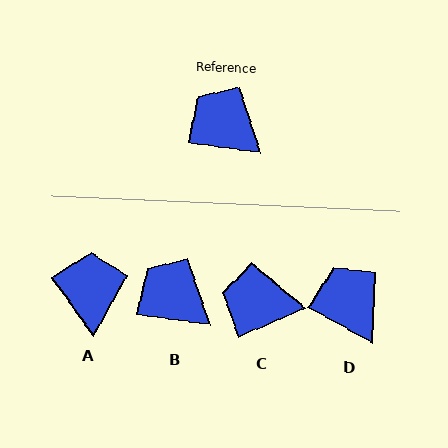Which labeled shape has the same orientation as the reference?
B.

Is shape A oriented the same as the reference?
No, it is off by about 46 degrees.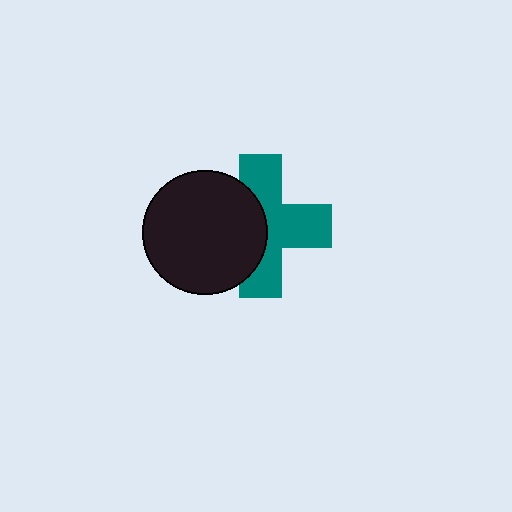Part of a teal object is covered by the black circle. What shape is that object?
It is a cross.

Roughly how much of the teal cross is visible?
About half of it is visible (roughly 59%).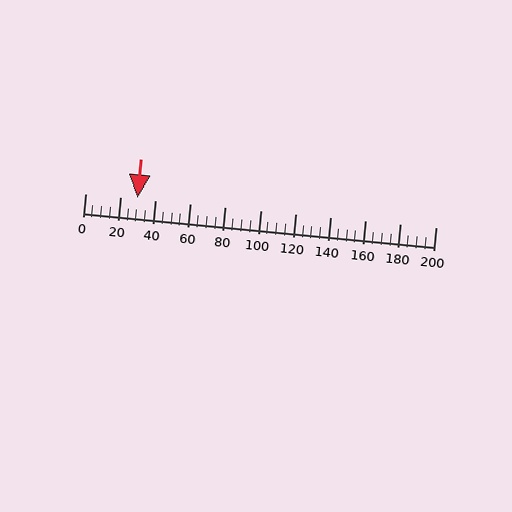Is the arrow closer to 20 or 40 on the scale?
The arrow is closer to 40.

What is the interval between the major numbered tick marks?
The major tick marks are spaced 20 units apart.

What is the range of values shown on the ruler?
The ruler shows values from 0 to 200.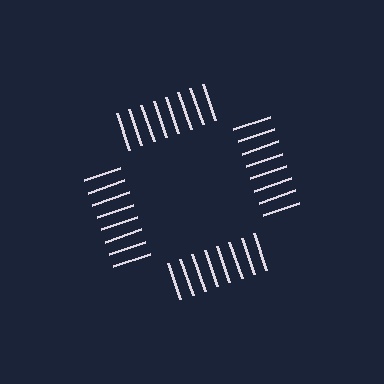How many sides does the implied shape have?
4 sides — the line-ends trace a square.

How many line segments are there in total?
32 — 8 along each of the 4 edges.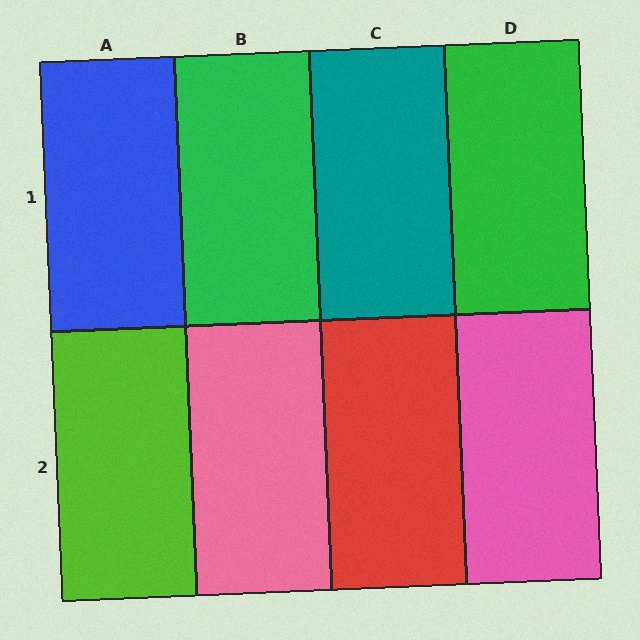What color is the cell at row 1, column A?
Blue.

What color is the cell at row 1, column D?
Green.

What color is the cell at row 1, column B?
Green.